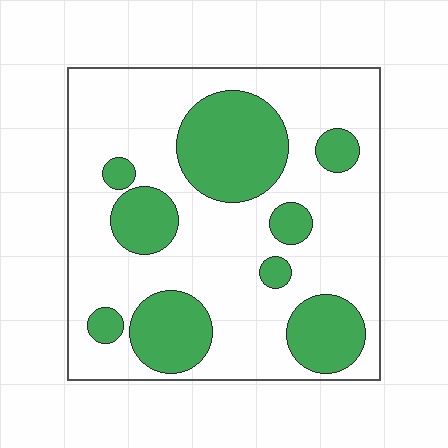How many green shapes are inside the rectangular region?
9.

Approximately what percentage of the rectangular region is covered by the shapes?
Approximately 30%.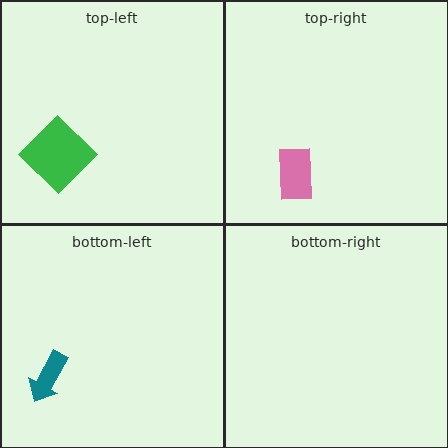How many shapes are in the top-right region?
1.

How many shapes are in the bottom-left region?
1.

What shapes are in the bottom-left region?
The teal arrow.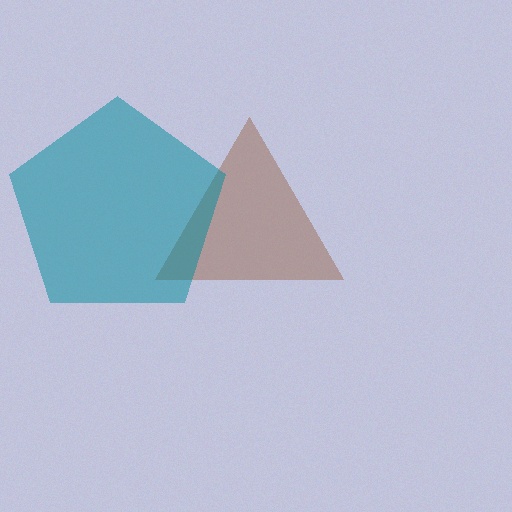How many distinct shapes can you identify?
There are 2 distinct shapes: a brown triangle, a teal pentagon.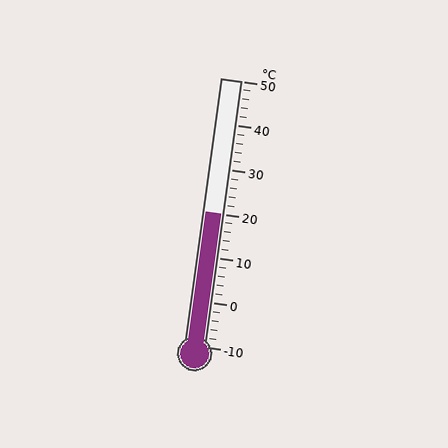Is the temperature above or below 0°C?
The temperature is above 0°C.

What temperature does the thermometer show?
The thermometer shows approximately 20°C.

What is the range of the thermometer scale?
The thermometer scale ranges from -10°C to 50°C.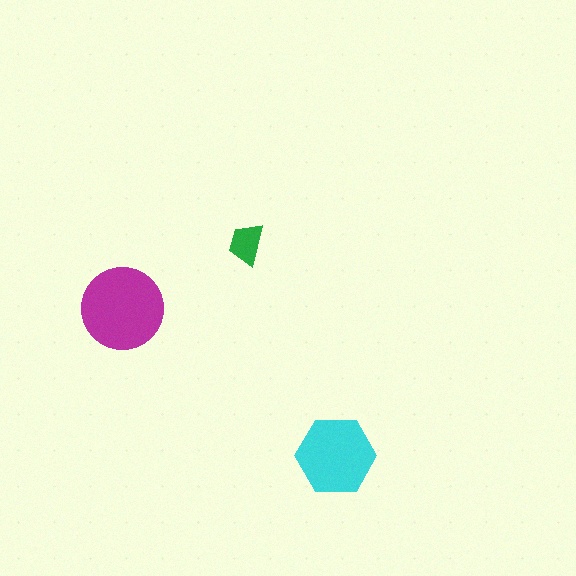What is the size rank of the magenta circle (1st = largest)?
1st.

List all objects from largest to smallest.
The magenta circle, the cyan hexagon, the green trapezoid.